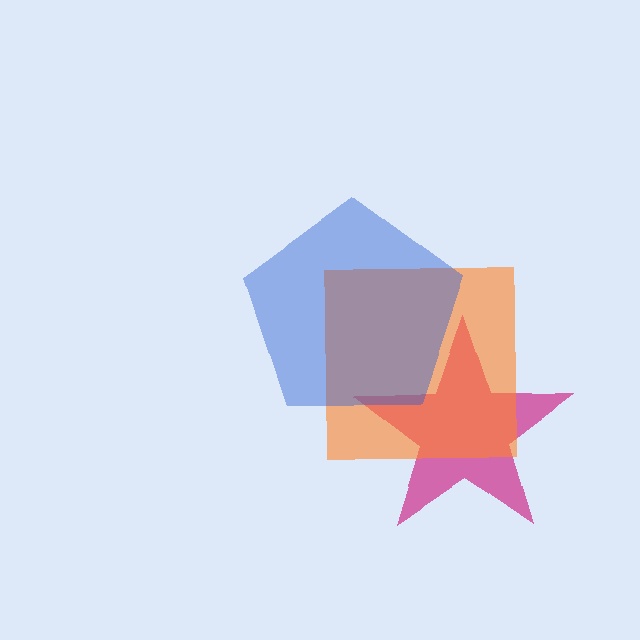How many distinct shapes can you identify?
There are 3 distinct shapes: a magenta star, an orange square, a blue pentagon.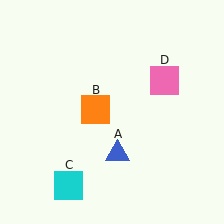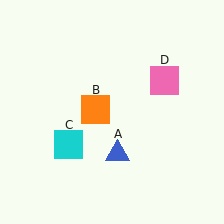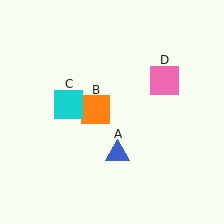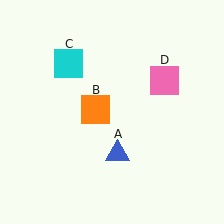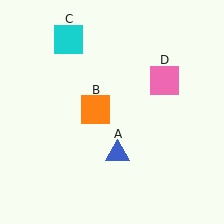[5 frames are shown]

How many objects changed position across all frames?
1 object changed position: cyan square (object C).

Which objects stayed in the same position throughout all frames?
Blue triangle (object A) and orange square (object B) and pink square (object D) remained stationary.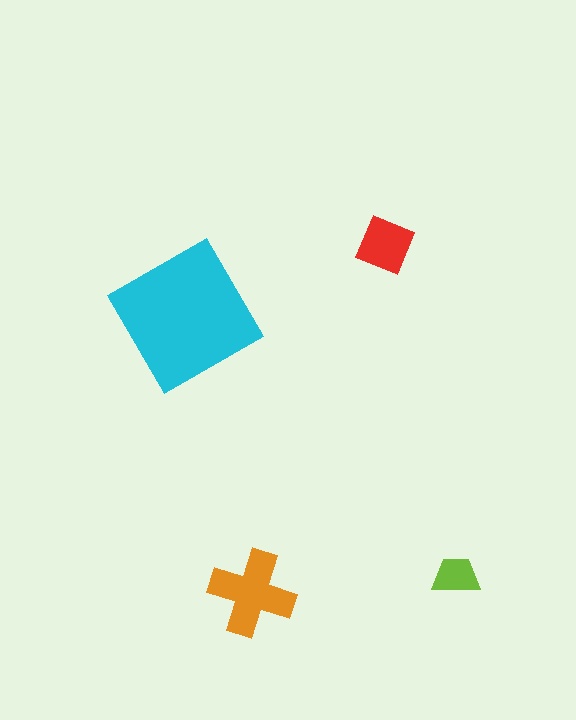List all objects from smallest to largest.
The lime trapezoid, the red diamond, the orange cross, the cyan diamond.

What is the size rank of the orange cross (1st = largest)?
2nd.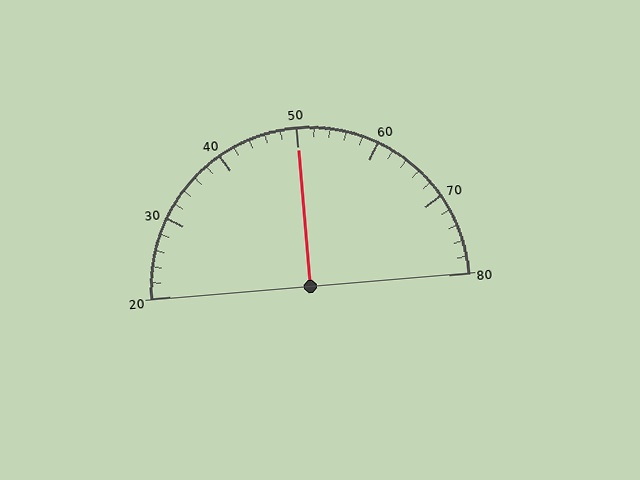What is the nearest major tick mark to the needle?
The nearest major tick mark is 50.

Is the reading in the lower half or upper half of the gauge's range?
The reading is in the upper half of the range (20 to 80).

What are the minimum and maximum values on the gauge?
The gauge ranges from 20 to 80.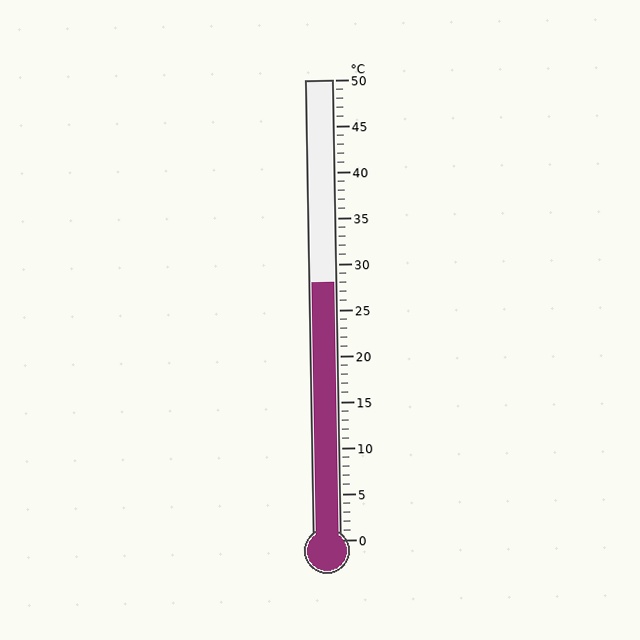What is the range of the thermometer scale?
The thermometer scale ranges from 0°C to 50°C.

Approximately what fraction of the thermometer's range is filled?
The thermometer is filled to approximately 55% of its range.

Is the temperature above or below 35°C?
The temperature is below 35°C.